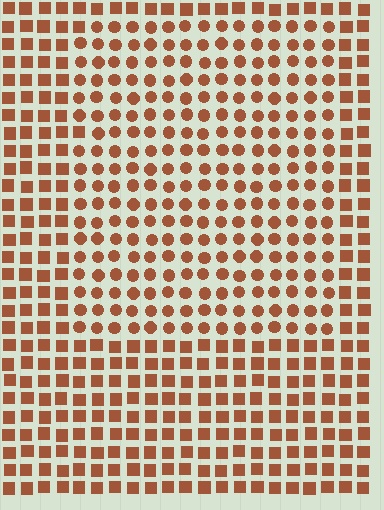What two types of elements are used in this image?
The image uses circles inside the rectangle region and squares outside it.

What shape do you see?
I see a rectangle.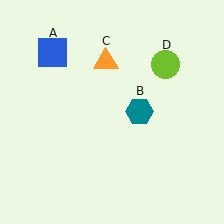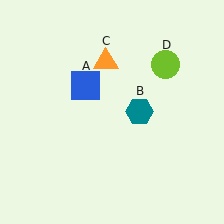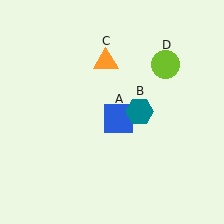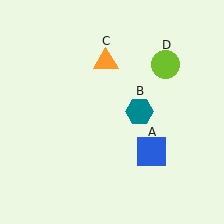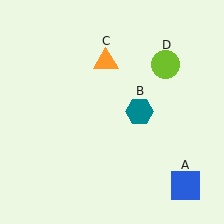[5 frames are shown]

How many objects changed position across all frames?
1 object changed position: blue square (object A).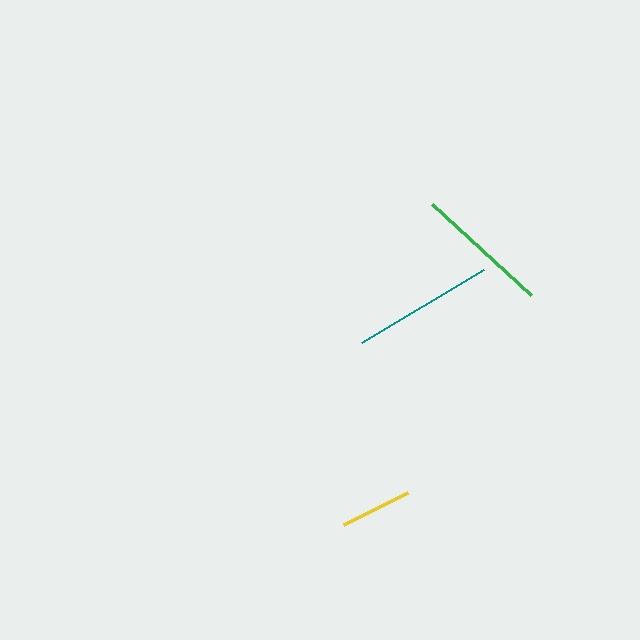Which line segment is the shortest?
The yellow line is the shortest at approximately 72 pixels.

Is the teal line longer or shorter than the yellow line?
The teal line is longer than the yellow line.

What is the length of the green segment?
The green segment is approximately 134 pixels long.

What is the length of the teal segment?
The teal segment is approximately 142 pixels long.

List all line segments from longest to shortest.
From longest to shortest: teal, green, yellow.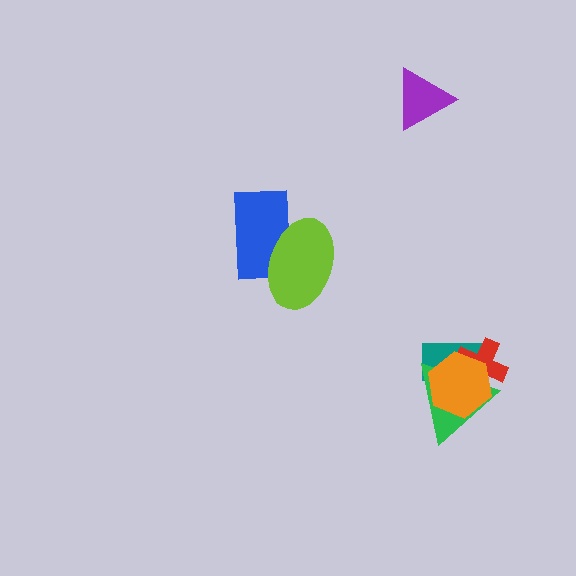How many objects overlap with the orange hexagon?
3 objects overlap with the orange hexagon.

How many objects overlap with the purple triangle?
0 objects overlap with the purple triangle.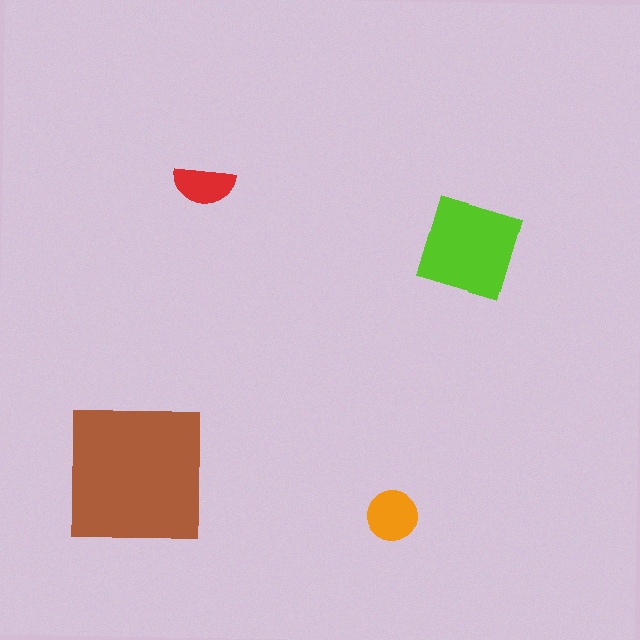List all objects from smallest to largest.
The red semicircle, the orange circle, the lime diamond, the brown square.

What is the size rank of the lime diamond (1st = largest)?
2nd.